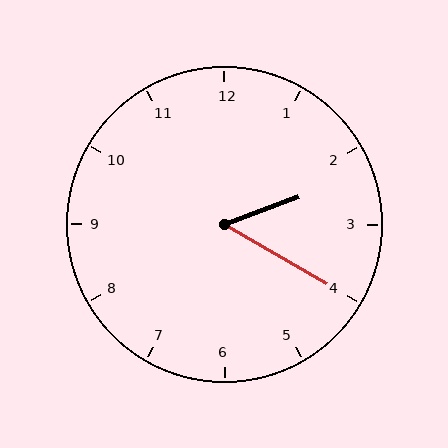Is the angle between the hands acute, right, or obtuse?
It is acute.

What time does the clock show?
2:20.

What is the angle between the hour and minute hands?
Approximately 50 degrees.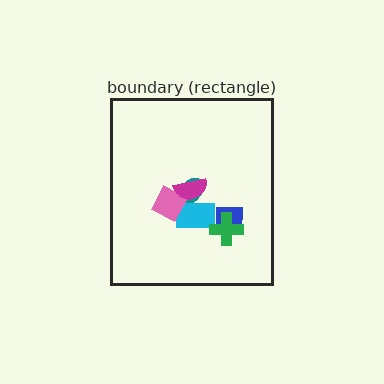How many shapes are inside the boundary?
6 inside, 0 outside.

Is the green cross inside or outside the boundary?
Inside.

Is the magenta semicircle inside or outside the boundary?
Inside.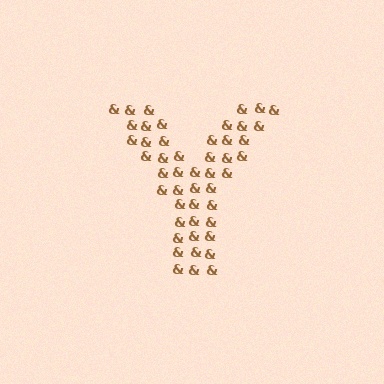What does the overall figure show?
The overall figure shows the letter Y.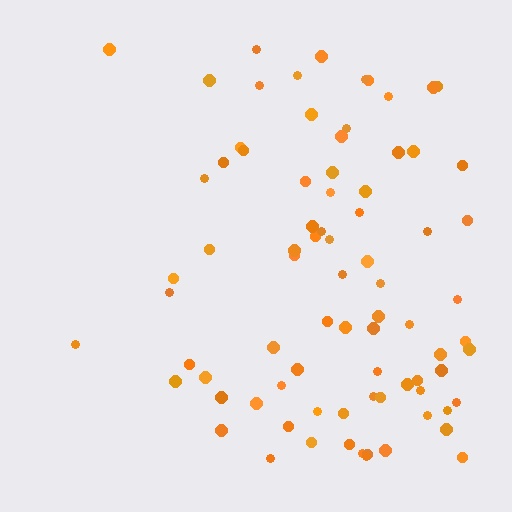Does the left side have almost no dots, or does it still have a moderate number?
Still a moderate number, just noticeably fewer than the right.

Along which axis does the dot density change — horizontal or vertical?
Horizontal.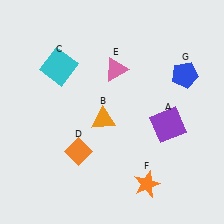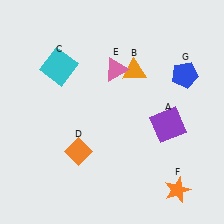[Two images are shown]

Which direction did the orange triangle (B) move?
The orange triangle (B) moved up.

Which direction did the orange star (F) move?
The orange star (F) moved right.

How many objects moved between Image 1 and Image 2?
2 objects moved between the two images.